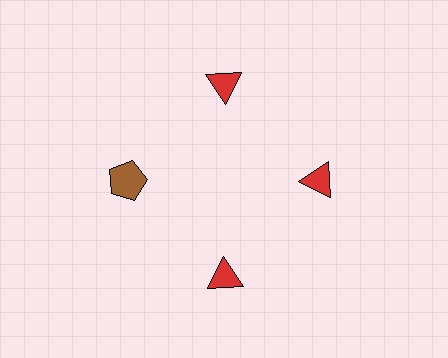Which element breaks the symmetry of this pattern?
The brown pentagon at roughly the 9 o'clock position breaks the symmetry. All other shapes are red triangles.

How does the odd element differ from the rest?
It differs in both color (brown instead of red) and shape (pentagon instead of triangle).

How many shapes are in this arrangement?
There are 4 shapes arranged in a ring pattern.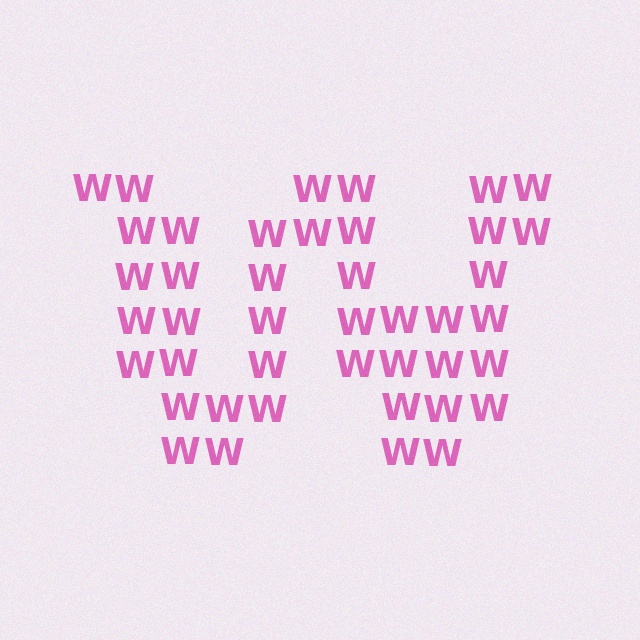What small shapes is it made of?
It is made of small letter W's.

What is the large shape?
The large shape is the letter W.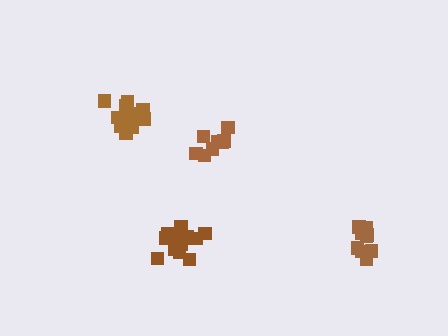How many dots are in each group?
Group 1: 9 dots, Group 2: 14 dots, Group 3: 13 dots, Group 4: 8 dots (44 total).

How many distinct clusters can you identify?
There are 4 distinct clusters.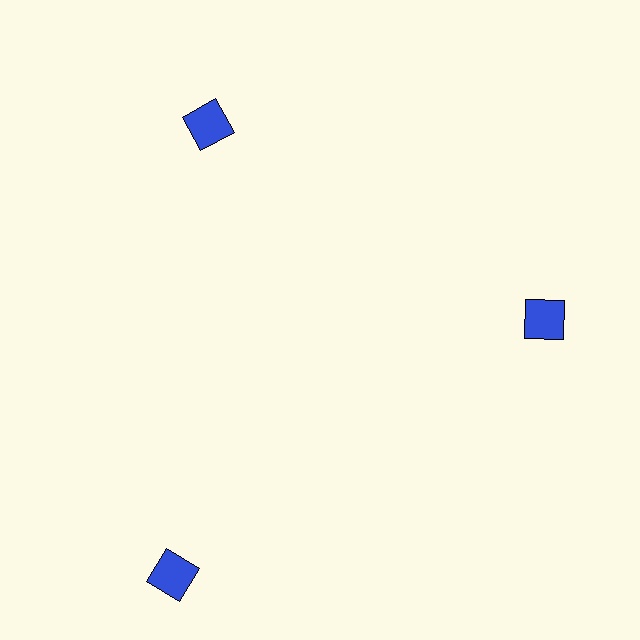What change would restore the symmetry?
The symmetry would be restored by moving it inward, back onto the ring so that all 3 squares sit at equal angles and equal distance from the center.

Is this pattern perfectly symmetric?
No. The 3 blue squares are arranged in a ring, but one element near the 7 o'clock position is pushed outward from the center, breaking the 3-fold rotational symmetry.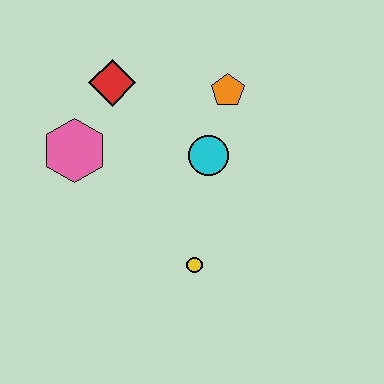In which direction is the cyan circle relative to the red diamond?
The cyan circle is to the right of the red diamond.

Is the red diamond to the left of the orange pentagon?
Yes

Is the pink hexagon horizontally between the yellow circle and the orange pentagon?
No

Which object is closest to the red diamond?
The pink hexagon is closest to the red diamond.